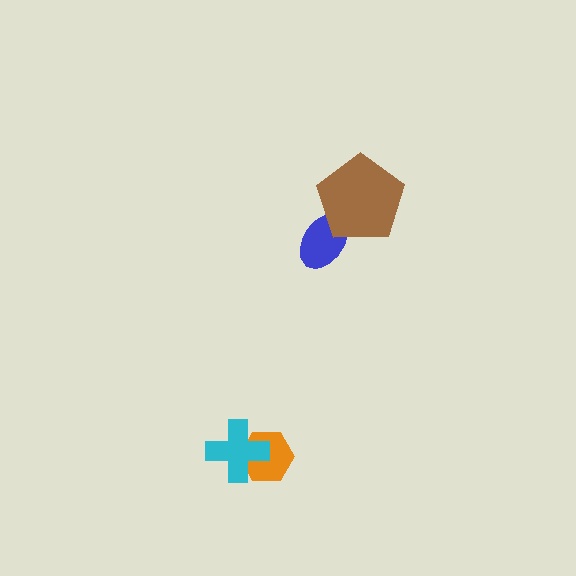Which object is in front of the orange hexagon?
The cyan cross is in front of the orange hexagon.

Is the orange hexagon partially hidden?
Yes, it is partially covered by another shape.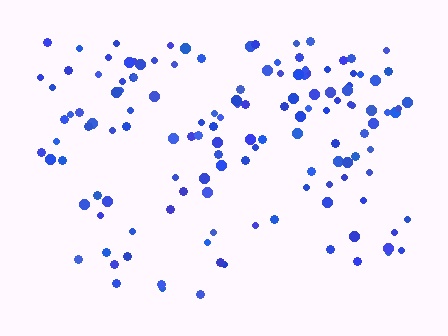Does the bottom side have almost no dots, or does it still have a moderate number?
Still a moderate number, just noticeably fewer than the top.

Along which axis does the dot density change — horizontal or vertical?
Vertical.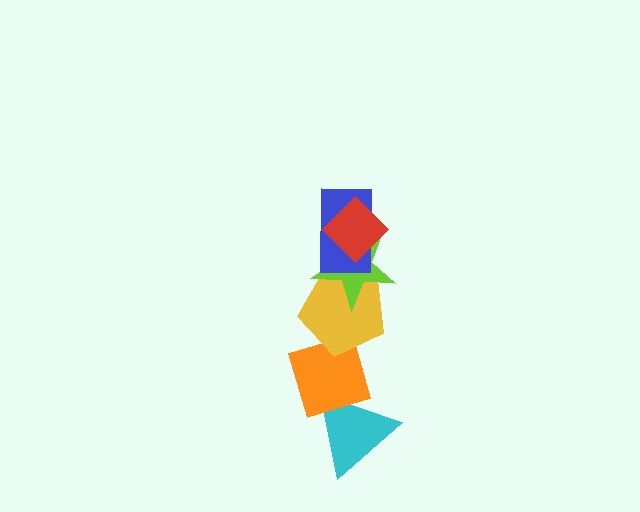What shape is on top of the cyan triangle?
The orange diamond is on top of the cyan triangle.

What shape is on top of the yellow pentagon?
The lime star is on top of the yellow pentagon.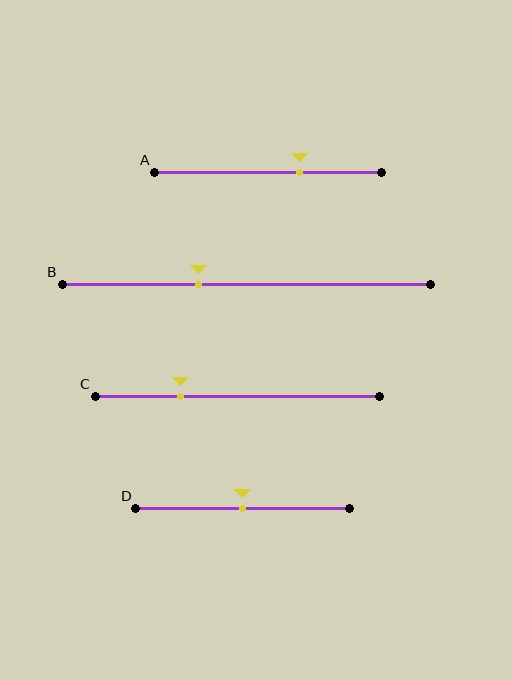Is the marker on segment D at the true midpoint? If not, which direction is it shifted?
Yes, the marker on segment D is at the true midpoint.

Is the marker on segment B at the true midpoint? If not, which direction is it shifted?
No, the marker on segment B is shifted to the left by about 13% of the segment length.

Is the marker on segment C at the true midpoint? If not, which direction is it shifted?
No, the marker on segment C is shifted to the left by about 20% of the segment length.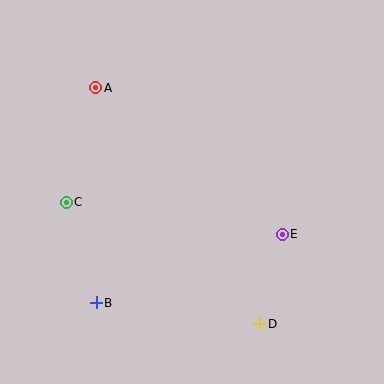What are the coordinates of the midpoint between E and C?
The midpoint between E and C is at (174, 218).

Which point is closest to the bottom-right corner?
Point D is closest to the bottom-right corner.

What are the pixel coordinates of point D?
Point D is at (260, 324).